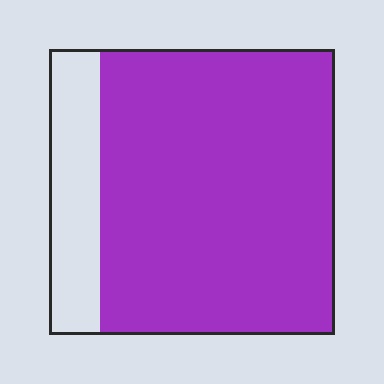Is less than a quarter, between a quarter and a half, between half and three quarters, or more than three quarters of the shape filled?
More than three quarters.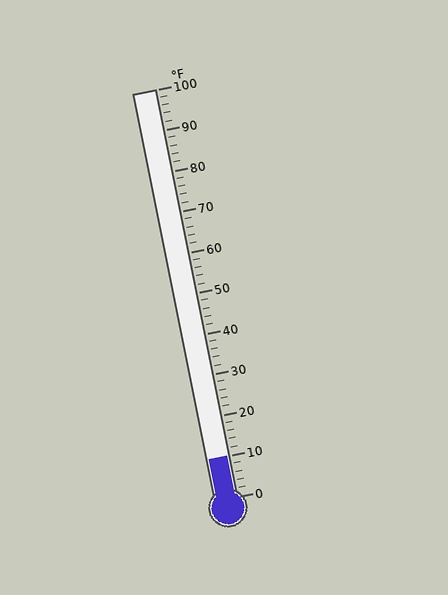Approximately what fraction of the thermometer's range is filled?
The thermometer is filled to approximately 10% of its range.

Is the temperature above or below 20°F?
The temperature is below 20°F.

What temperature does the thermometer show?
The thermometer shows approximately 10°F.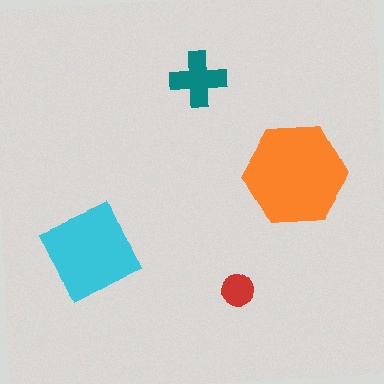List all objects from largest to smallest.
The orange hexagon, the cyan square, the teal cross, the red circle.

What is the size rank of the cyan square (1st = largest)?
2nd.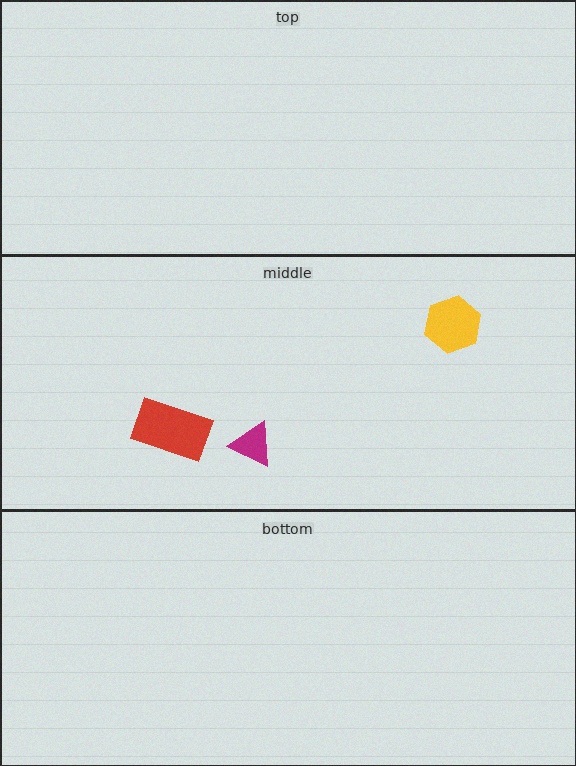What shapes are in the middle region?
The yellow hexagon, the magenta triangle, the red rectangle.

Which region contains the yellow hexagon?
The middle region.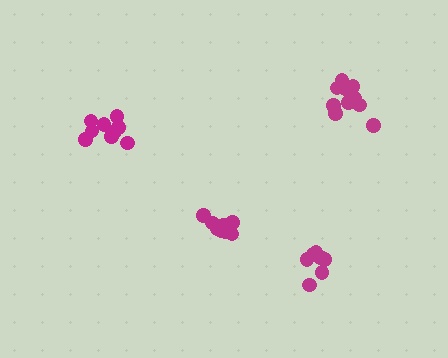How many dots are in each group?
Group 1: 9 dots, Group 2: 10 dots, Group 3: 7 dots, Group 4: 9 dots (35 total).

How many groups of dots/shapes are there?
There are 4 groups.